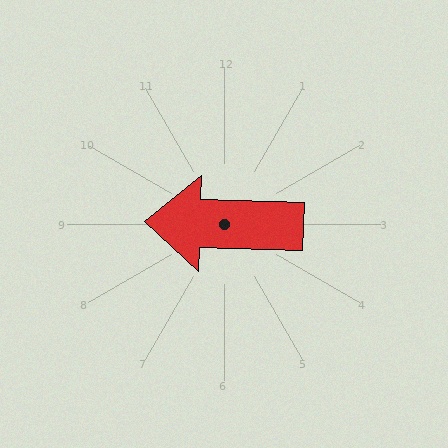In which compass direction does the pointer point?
West.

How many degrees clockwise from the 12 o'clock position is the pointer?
Approximately 272 degrees.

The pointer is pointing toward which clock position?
Roughly 9 o'clock.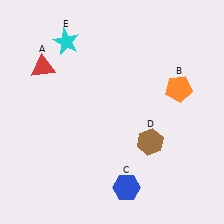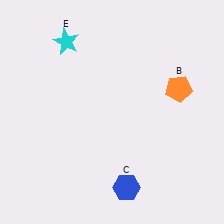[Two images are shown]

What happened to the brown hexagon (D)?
The brown hexagon (D) was removed in Image 2. It was in the bottom-right area of Image 1.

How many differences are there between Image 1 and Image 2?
There are 2 differences between the two images.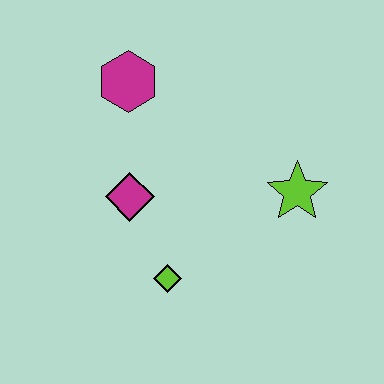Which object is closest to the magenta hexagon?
The magenta diamond is closest to the magenta hexagon.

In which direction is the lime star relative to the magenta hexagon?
The lime star is to the right of the magenta hexagon.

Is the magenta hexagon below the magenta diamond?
No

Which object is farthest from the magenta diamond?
The lime star is farthest from the magenta diamond.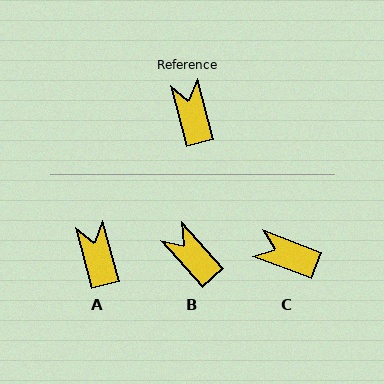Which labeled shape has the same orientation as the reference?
A.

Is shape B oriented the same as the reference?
No, it is off by about 28 degrees.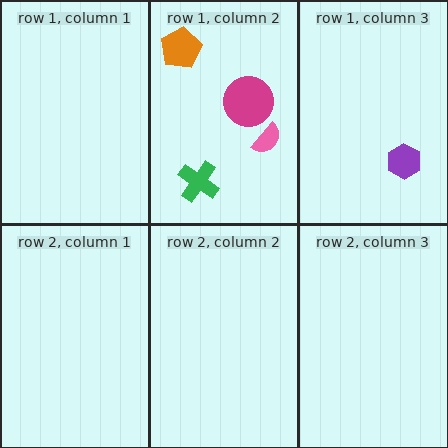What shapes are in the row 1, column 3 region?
The purple hexagon.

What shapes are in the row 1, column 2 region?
The magenta circle, the green cross, the orange pentagon, the pink semicircle.